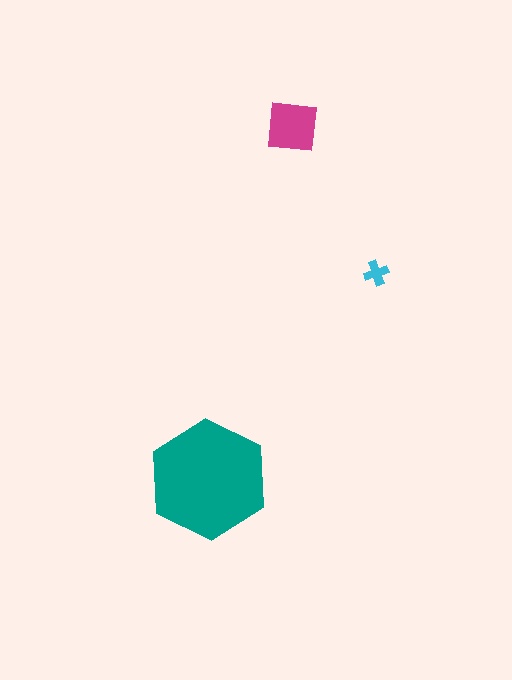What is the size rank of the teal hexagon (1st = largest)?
1st.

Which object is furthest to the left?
The teal hexagon is leftmost.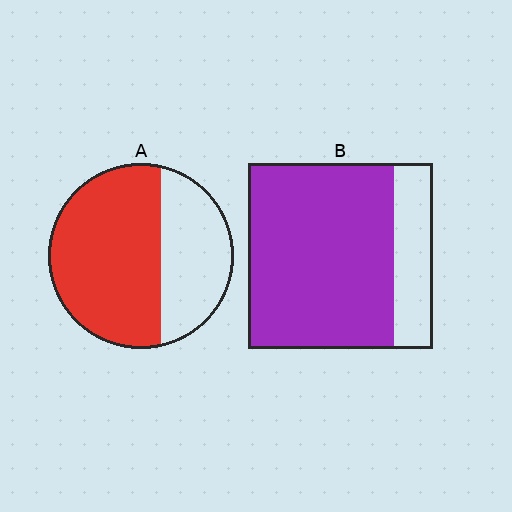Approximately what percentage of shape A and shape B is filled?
A is approximately 65% and B is approximately 80%.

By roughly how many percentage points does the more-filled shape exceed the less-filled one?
By roughly 15 percentage points (B over A).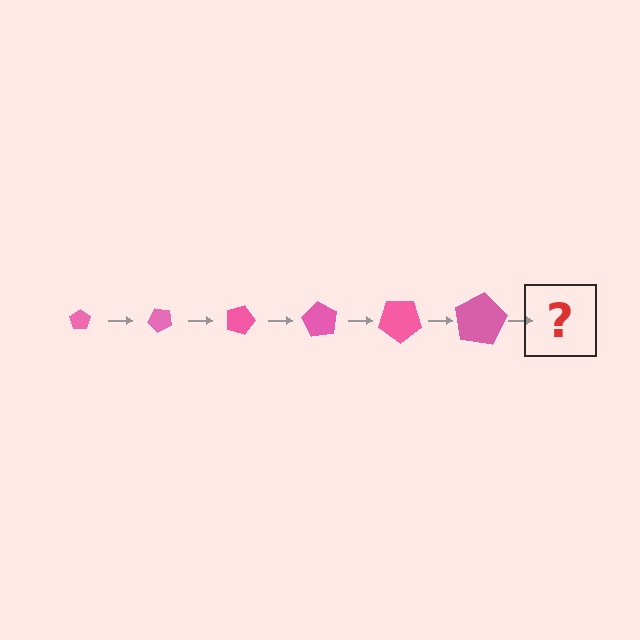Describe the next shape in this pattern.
It should be a pentagon, larger than the previous one and rotated 270 degrees from the start.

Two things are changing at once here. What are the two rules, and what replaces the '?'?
The two rules are that the pentagon grows larger each step and it rotates 45 degrees each step. The '?' should be a pentagon, larger than the previous one and rotated 270 degrees from the start.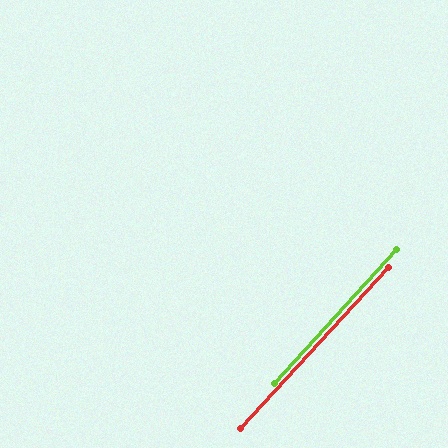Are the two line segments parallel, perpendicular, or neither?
Parallel — their directions differ by only 0.2°.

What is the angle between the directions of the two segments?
Approximately 0 degrees.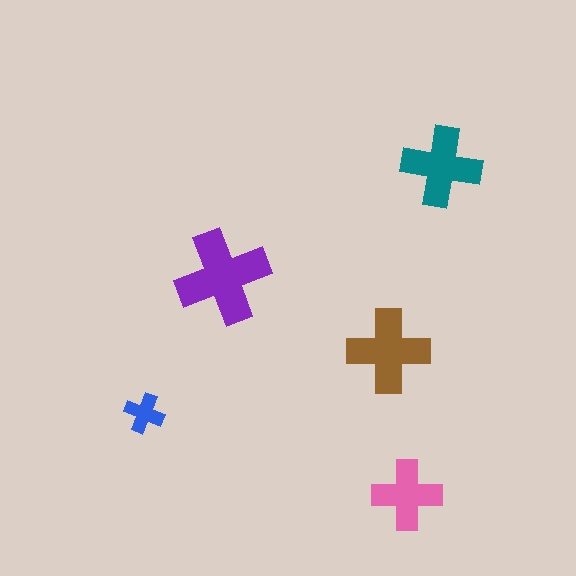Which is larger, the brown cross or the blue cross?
The brown one.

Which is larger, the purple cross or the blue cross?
The purple one.